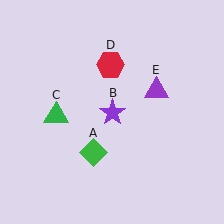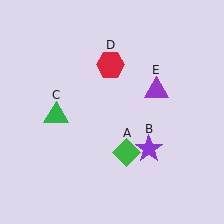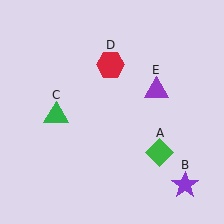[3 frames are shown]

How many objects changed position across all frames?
2 objects changed position: green diamond (object A), purple star (object B).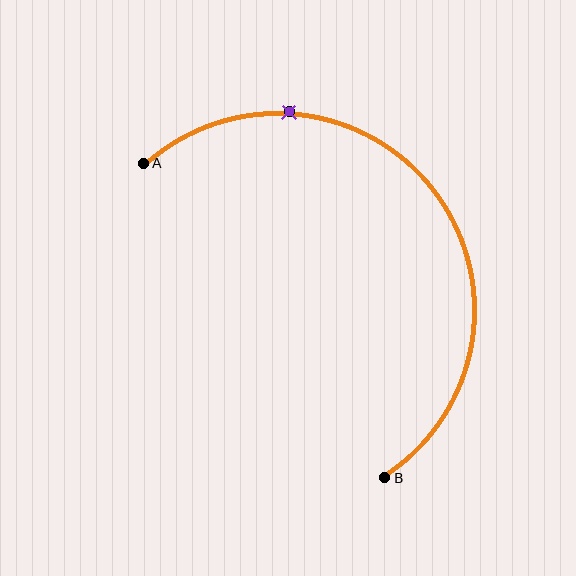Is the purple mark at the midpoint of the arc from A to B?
No. The purple mark lies on the arc but is closer to endpoint A. The arc midpoint would be at the point on the curve equidistant along the arc from both A and B.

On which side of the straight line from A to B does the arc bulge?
The arc bulges above and to the right of the straight line connecting A and B.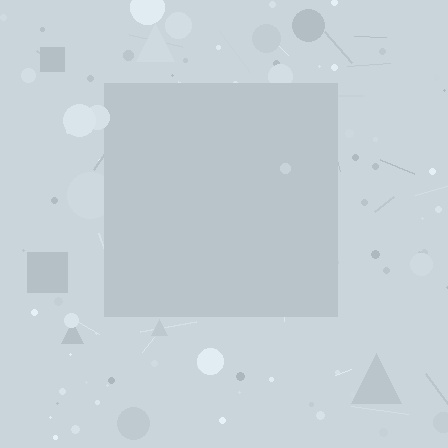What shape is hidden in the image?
A square is hidden in the image.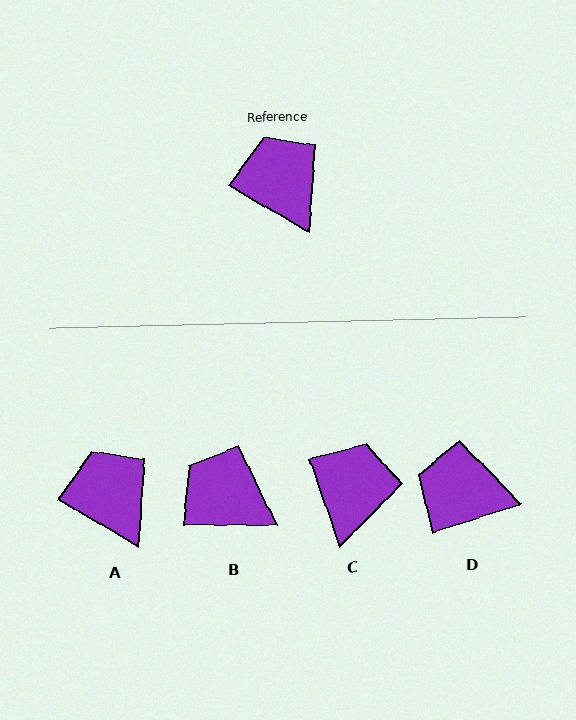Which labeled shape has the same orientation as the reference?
A.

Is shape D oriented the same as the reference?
No, it is off by about 48 degrees.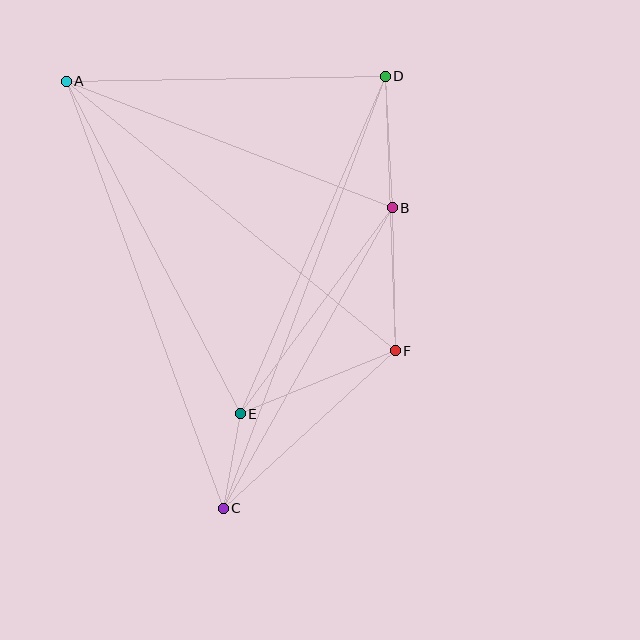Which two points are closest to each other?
Points C and E are closest to each other.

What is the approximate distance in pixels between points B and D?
The distance between B and D is approximately 132 pixels.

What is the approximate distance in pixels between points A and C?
The distance between A and C is approximately 455 pixels.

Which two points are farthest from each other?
Points C and D are farthest from each other.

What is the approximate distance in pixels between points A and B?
The distance between A and B is approximately 350 pixels.